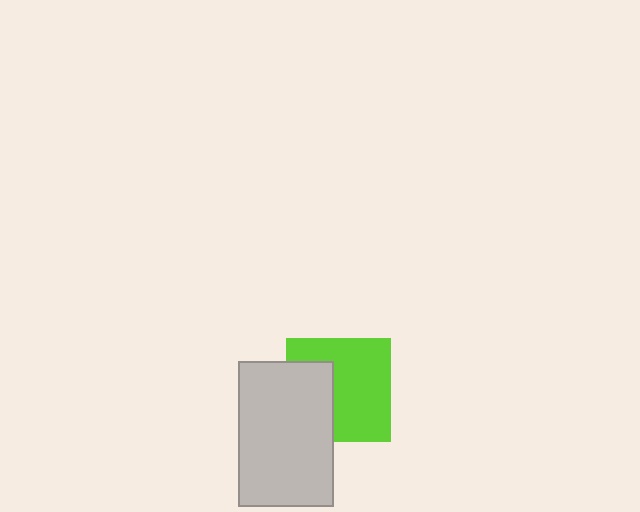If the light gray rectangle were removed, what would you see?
You would see the complete lime square.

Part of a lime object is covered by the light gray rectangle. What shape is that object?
It is a square.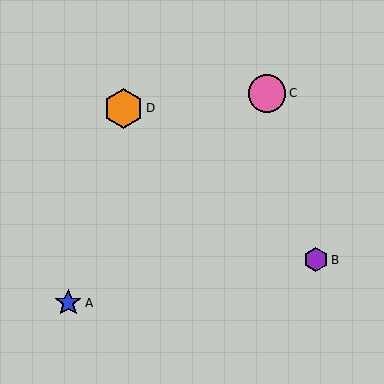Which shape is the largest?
The orange hexagon (labeled D) is the largest.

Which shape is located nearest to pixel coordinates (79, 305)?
The blue star (labeled A) at (68, 303) is nearest to that location.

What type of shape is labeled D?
Shape D is an orange hexagon.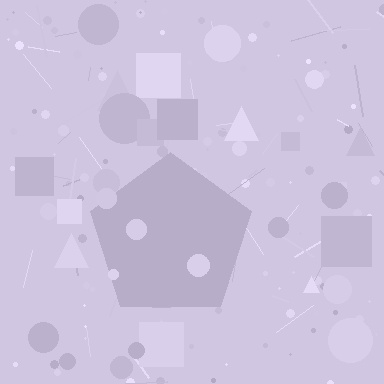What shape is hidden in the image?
A pentagon is hidden in the image.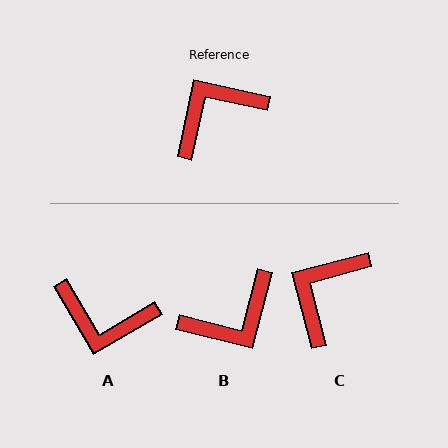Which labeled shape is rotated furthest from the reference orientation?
B, about 178 degrees away.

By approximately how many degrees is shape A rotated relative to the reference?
Approximately 133 degrees counter-clockwise.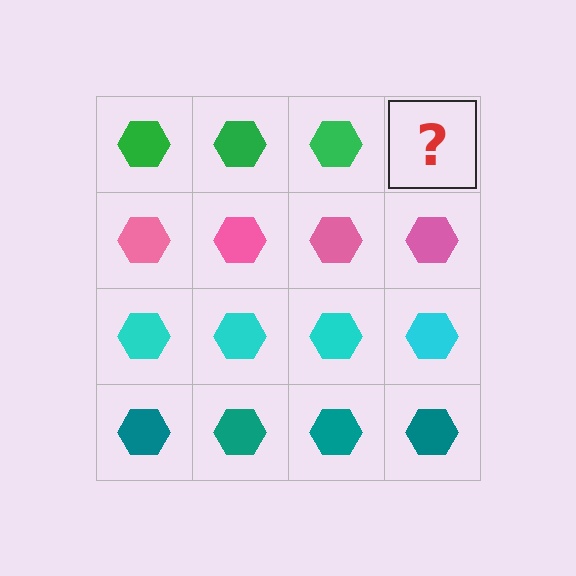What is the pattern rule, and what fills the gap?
The rule is that each row has a consistent color. The gap should be filled with a green hexagon.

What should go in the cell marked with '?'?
The missing cell should contain a green hexagon.